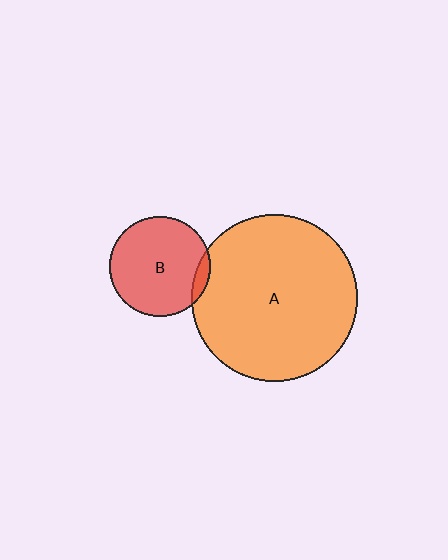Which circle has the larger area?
Circle A (orange).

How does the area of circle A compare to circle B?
Approximately 2.8 times.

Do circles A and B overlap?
Yes.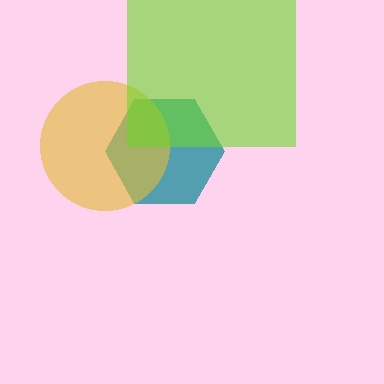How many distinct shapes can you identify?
There are 3 distinct shapes: a teal hexagon, a yellow circle, a lime square.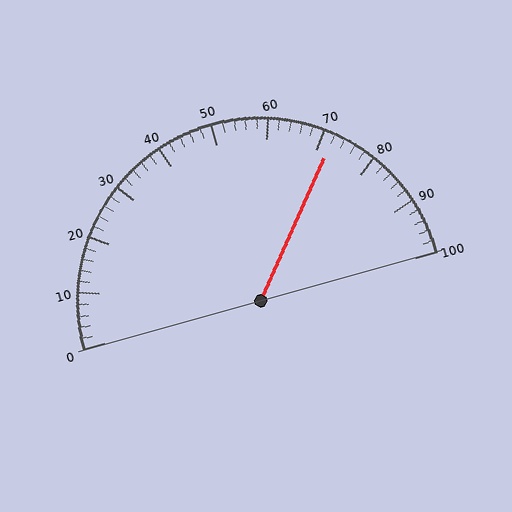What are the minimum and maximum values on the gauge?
The gauge ranges from 0 to 100.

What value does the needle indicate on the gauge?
The needle indicates approximately 72.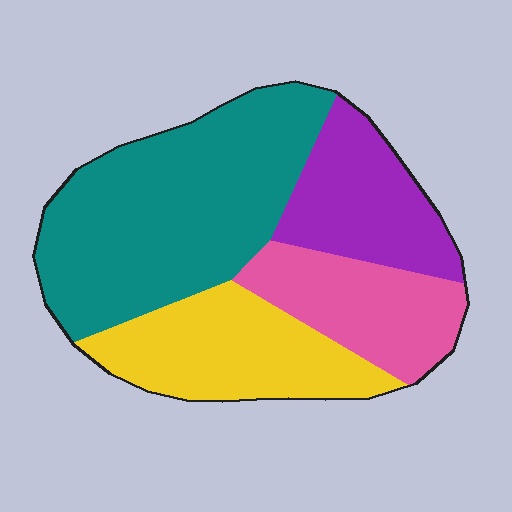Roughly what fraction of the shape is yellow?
Yellow covers roughly 20% of the shape.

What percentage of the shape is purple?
Purple takes up less than a quarter of the shape.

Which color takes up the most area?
Teal, at roughly 40%.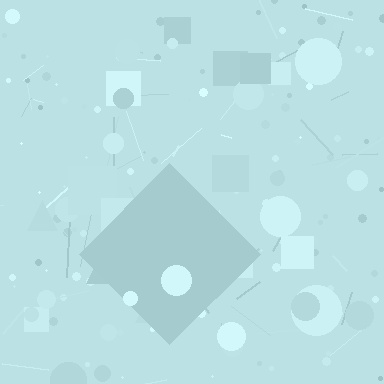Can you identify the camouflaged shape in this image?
The camouflaged shape is a diamond.